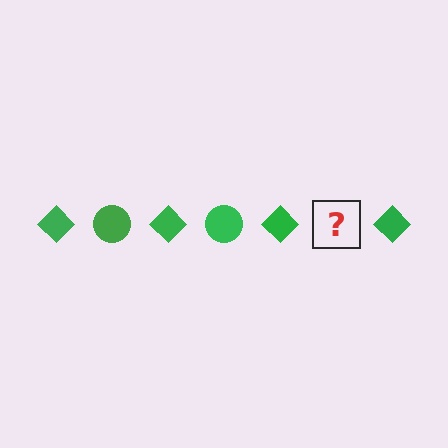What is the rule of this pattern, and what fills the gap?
The rule is that the pattern cycles through diamond, circle shapes in green. The gap should be filled with a green circle.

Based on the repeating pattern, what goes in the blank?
The blank should be a green circle.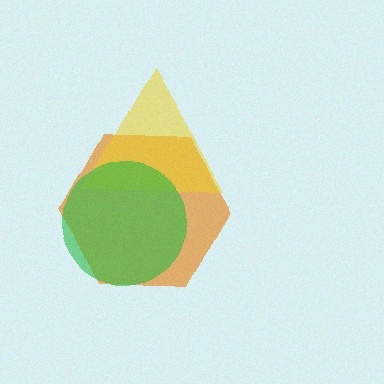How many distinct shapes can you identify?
There are 3 distinct shapes: an orange hexagon, a yellow triangle, a green circle.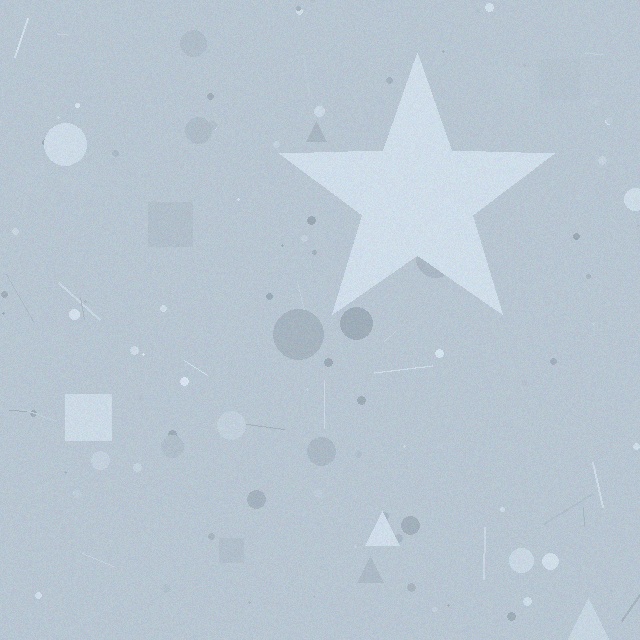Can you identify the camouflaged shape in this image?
The camouflaged shape is a star.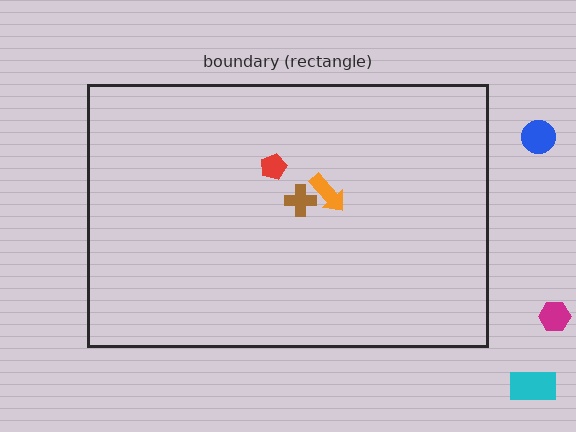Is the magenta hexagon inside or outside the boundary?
Outside.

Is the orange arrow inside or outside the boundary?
Inside.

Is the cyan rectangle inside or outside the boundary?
Outside.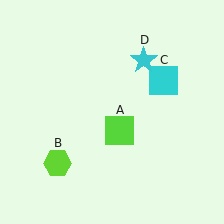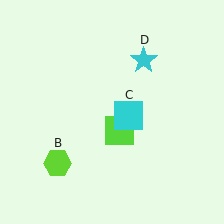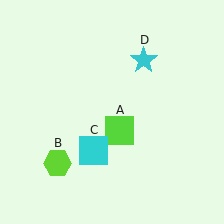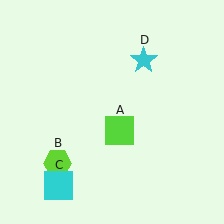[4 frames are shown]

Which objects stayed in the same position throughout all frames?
Lime square (object A) and lime hexagon (object B) and cyan star (object D) remained stationary.